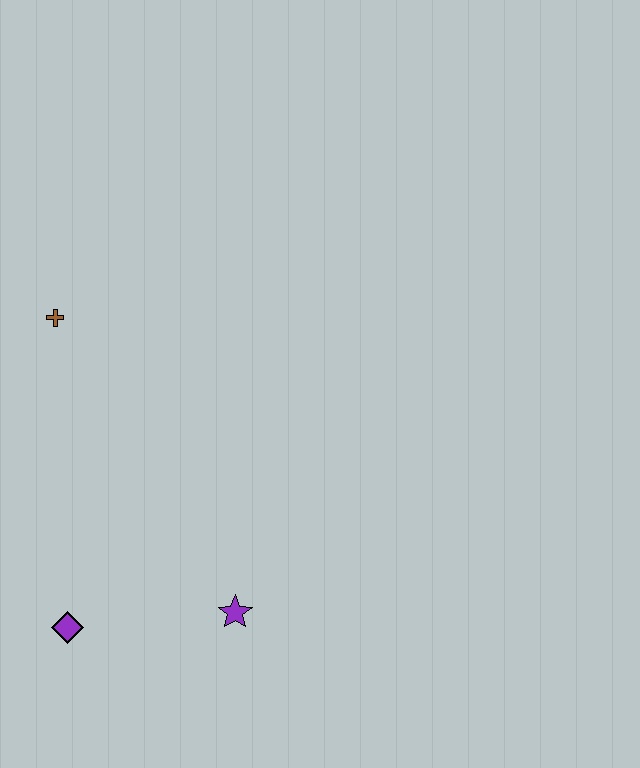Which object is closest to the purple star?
The purple diamond is closest to the purple star.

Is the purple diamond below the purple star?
Yes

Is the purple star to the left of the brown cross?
No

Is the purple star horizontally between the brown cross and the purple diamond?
No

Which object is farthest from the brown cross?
The purple star is farthest from the brown cross.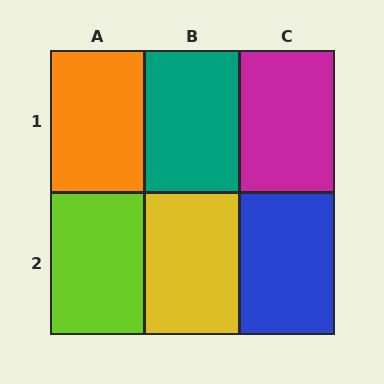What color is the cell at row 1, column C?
Magenta.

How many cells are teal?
1 cell is teal.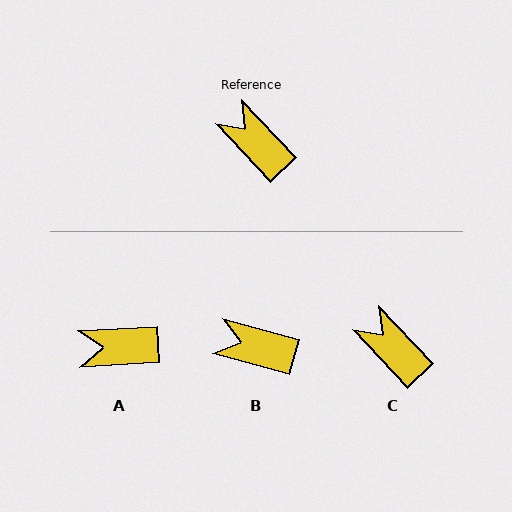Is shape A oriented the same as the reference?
No, it is off by about 50 degrees.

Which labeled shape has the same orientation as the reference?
C.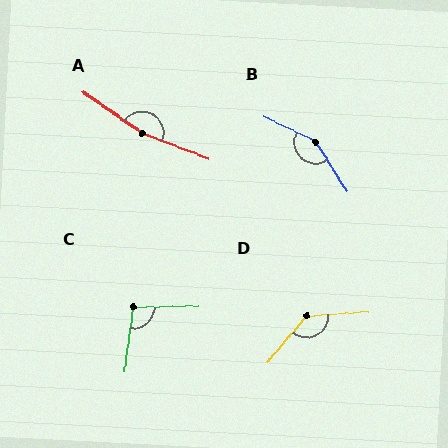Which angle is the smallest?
C, at approximately 99 degrees.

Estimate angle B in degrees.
Approximately 148 degrees.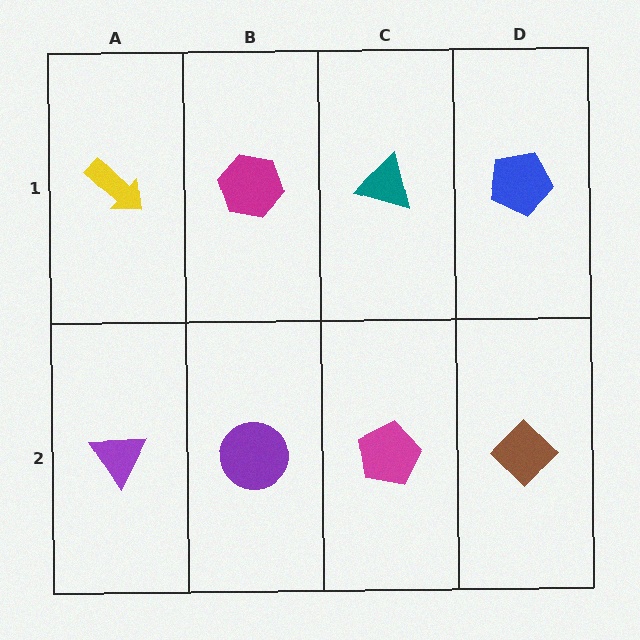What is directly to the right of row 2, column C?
A brown diamond.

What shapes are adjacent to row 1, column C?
A magenta pentagon (row 2, column C), a magenta hexagon (row 1, column B), a blue pentagon (row 1, column D).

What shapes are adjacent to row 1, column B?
A purple circle (row 2, column B), a yellow arrow (row 1, column A), a teal triangle (row 1, column C).